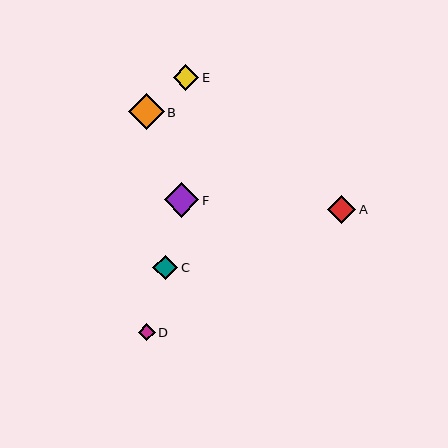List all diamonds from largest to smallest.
From largest to smallest: B, F, A, E, C, D.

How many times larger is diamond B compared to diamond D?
Diamond B is approximately 2.1 times the size of diamond D.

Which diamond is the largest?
Diamond B is the largest with a size of approximately 36 pixels.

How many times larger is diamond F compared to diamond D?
Diamond F is approximately 2.0 times the size of diamond D.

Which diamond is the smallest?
Diamond D is the smallest with a size of approximately 17 pixels.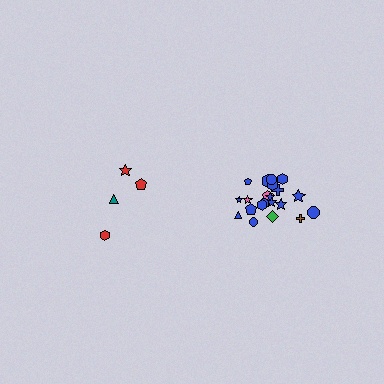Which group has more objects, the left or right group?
The right group.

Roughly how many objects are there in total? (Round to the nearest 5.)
Roughly 25 objects in total.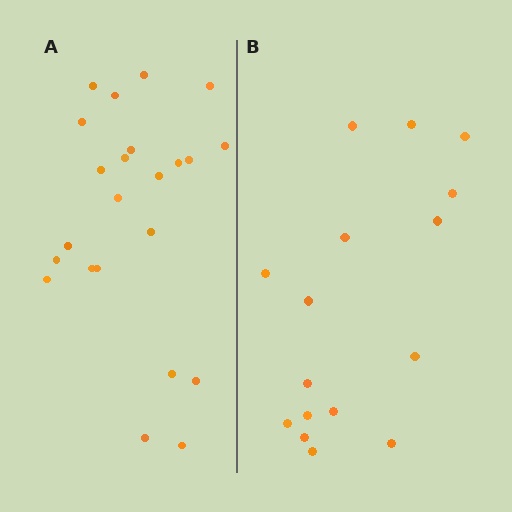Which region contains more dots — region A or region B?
Region A (the left region) has more dots.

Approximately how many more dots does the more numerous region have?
Region A has roughly 8 or so more dots than region B.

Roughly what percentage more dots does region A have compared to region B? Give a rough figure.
About 45% more.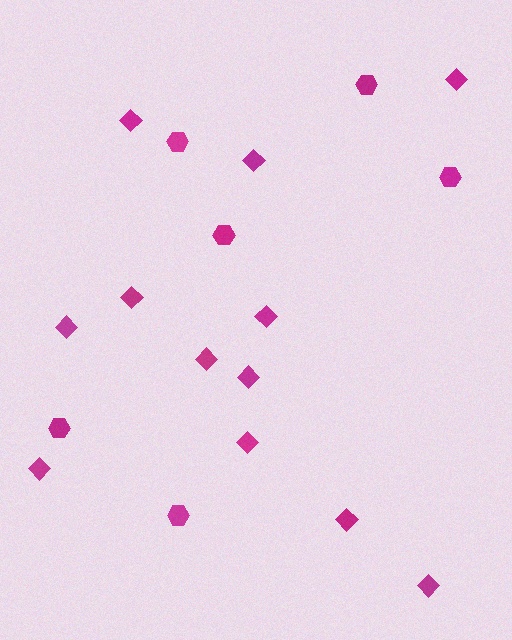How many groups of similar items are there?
There are 2 groups: one group of hexagons (6) and one group of diamonds (12).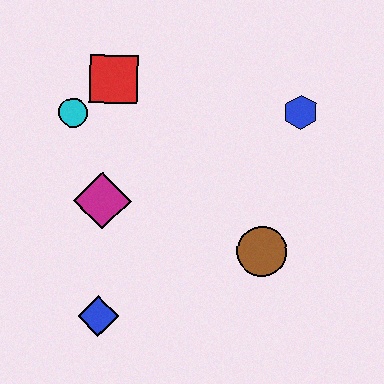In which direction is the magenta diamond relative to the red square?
The magenta diamond is below the red square.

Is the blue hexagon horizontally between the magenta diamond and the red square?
No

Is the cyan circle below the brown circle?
No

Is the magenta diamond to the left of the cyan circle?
No